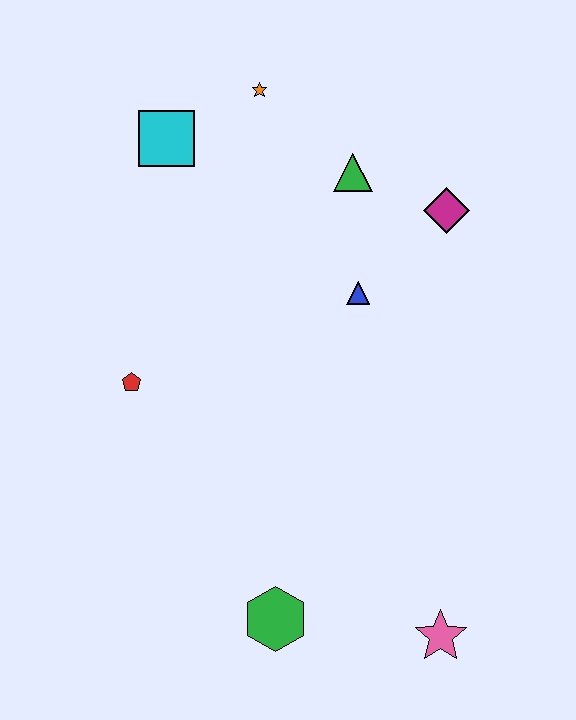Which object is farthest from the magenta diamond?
The green hexagon is farthest from the magenta diamond.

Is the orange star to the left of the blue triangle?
Yes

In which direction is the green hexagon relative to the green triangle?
The green hexagon is below the green triangle.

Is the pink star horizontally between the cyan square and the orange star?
No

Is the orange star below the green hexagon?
No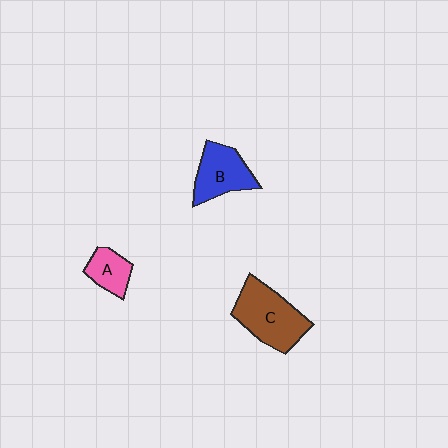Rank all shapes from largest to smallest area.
From largest to smallest: C (brown), B (blue), A (pink).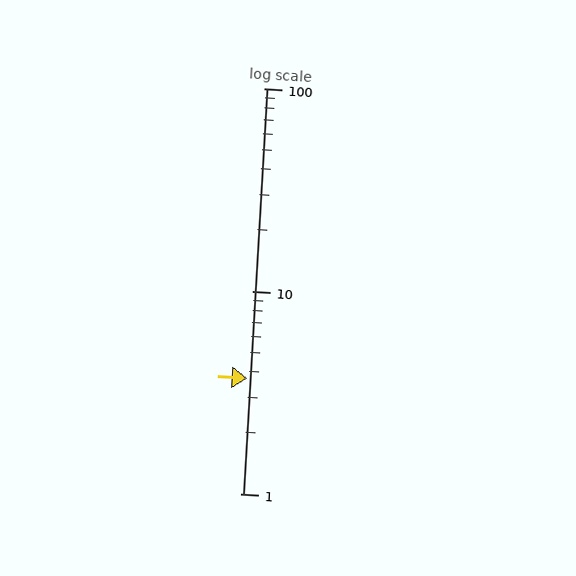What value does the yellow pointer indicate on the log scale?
The pointer indicates approximately 3.7.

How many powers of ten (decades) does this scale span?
The scale spans 2 decades, from 1 to 100.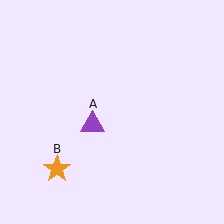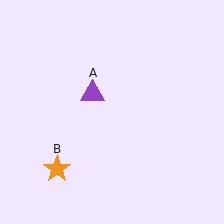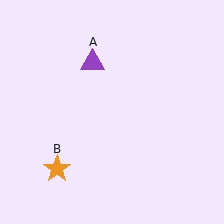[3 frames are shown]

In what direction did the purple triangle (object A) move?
The purple triangle (object A) moved up.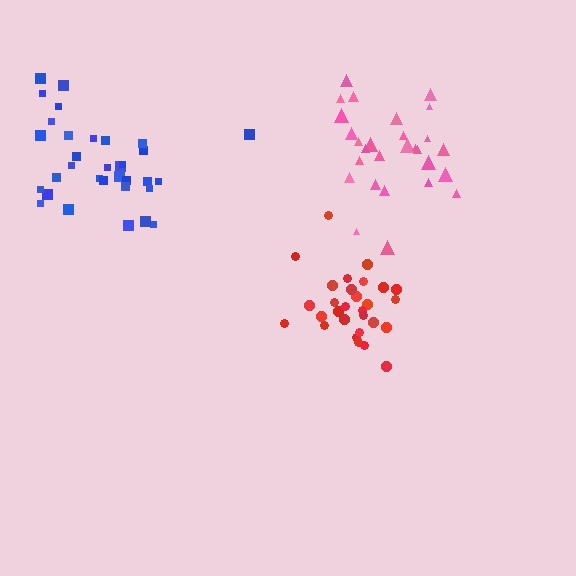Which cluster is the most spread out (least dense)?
Pink.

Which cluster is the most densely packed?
Red.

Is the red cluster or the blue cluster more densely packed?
Red.